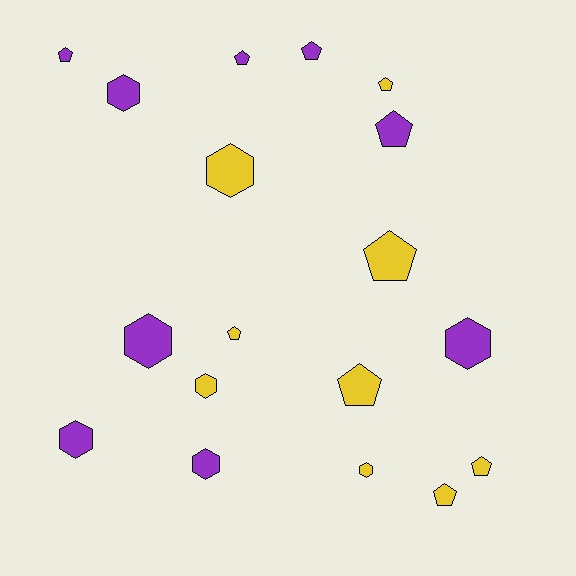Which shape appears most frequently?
Pentagon, with 10 objects.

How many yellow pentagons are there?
There are 6 yellow pentagons.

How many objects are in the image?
There are 18 objects.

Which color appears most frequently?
Yellow, with 9 objects.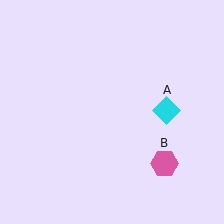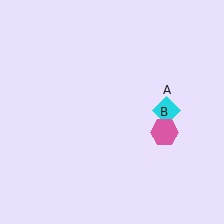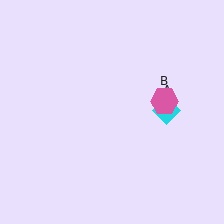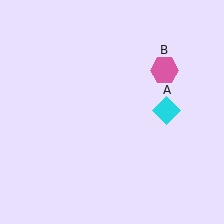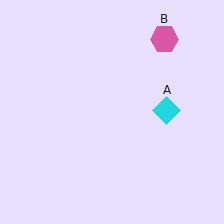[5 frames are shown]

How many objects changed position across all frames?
1 object changed position: pink hexagon (object B).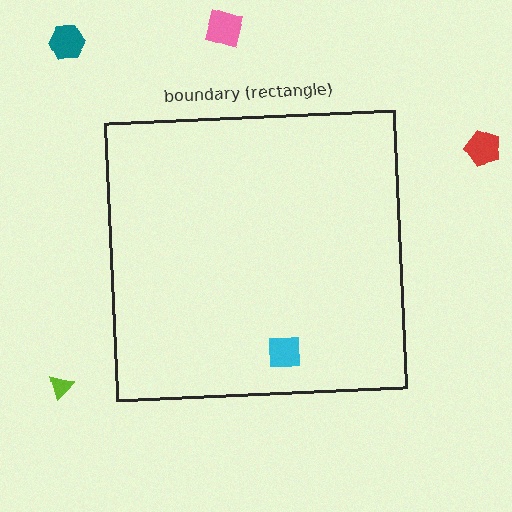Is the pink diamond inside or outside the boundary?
Outside.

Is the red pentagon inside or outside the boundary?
Outside.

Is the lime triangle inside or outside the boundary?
Outside.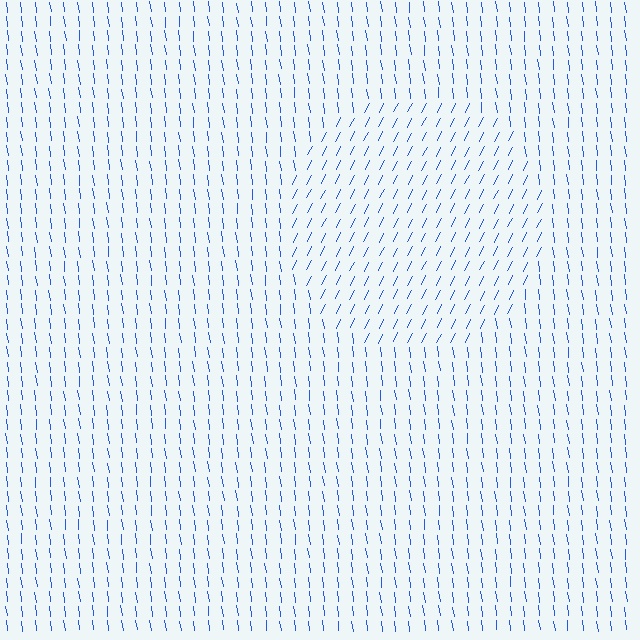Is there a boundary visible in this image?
Yes, there is a texture boundary formed by a change in line orientation.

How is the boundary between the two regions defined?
The boundary is defined purely by a change in line orientation (approximately 34 degrees difference). All lines are the same color and thickness.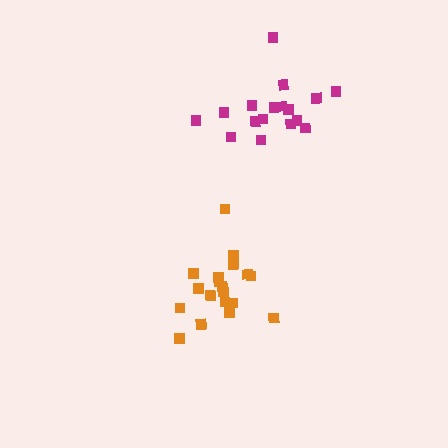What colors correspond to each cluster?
The clusters are colored: magenta, orange.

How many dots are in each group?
Group 1: 17 dots, Group 2: 21 dots (38 total).